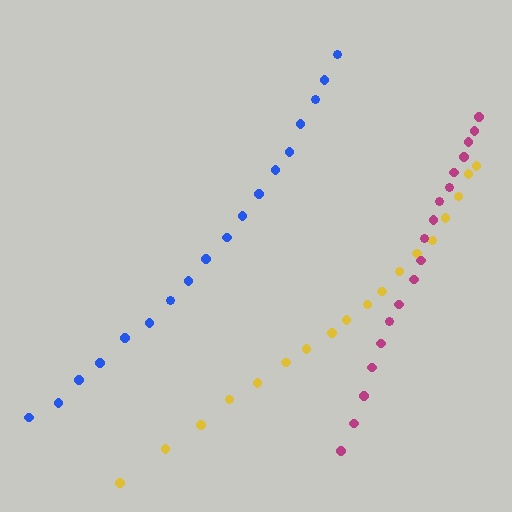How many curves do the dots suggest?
There are 3 distinct paths.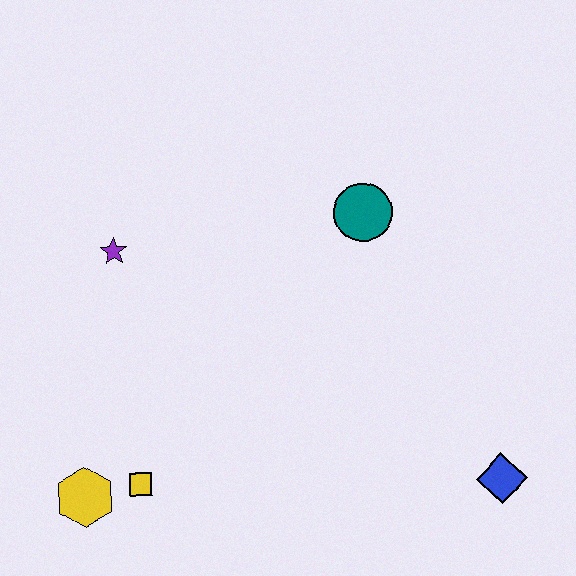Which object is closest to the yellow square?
The yellow hexagon is closest to the yellow square.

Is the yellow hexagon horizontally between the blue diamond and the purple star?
No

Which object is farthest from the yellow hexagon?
The blue diamond is farthest from the yellow hexagon.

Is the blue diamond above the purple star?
No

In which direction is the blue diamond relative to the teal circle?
The blue diamond is below the teal circle.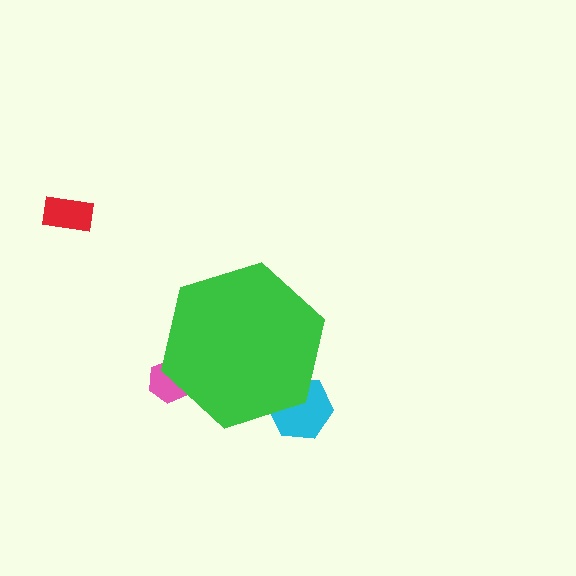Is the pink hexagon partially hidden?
Yes, the pink hexagon is partially hidden behind the green hexagon.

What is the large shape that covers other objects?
A green hexagon.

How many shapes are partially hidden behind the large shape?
2 shapes are partially hidden.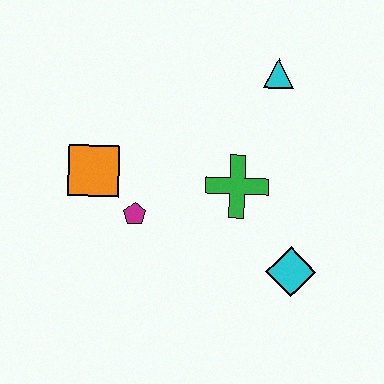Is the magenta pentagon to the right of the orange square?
Yes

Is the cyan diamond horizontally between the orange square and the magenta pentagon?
No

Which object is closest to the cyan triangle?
The green cross is closest to the cyan triangle.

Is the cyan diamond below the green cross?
Yes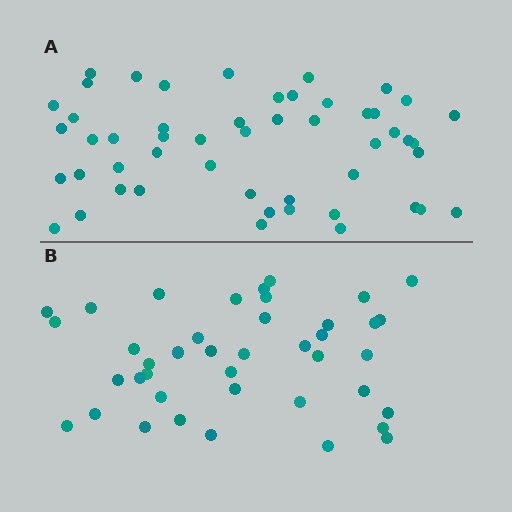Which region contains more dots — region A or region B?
Region A (the top region) has more dots.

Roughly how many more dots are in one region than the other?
Region A has roughly 10 or so more dots than region B.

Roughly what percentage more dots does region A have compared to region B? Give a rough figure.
About 25% more.